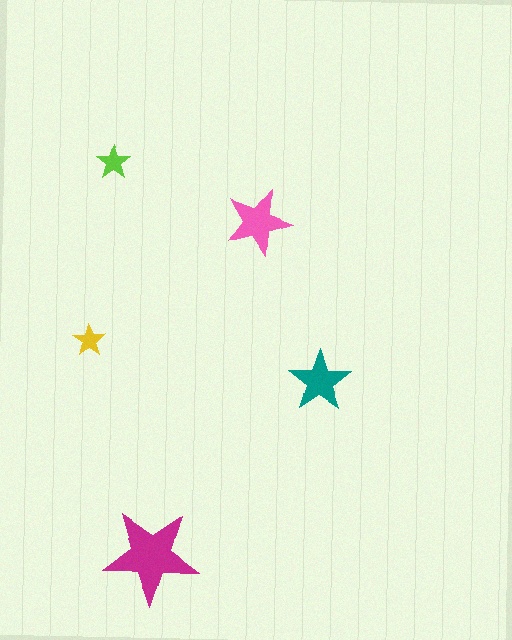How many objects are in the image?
There are 5 objects in the image.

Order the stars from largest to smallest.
the magenta one, the pink one, the teal one, the lime one, the yellow one.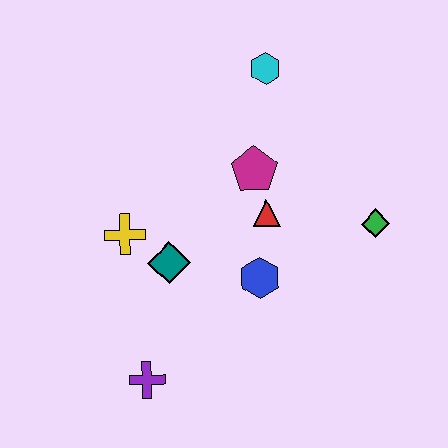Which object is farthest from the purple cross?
The cyan hexagon is farthest from the purple cross.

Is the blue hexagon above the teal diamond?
No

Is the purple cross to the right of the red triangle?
No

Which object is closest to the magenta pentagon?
The red triangle is closest to the magenta pentagon.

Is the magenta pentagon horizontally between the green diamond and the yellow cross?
Yes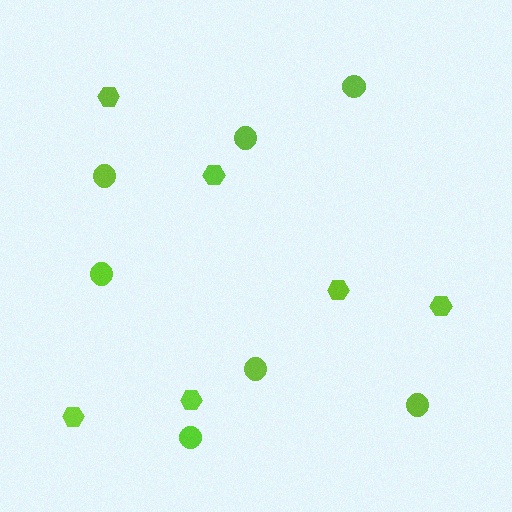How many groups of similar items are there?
There are 2 groups: one group of circles (7) and one group of hexagons (6).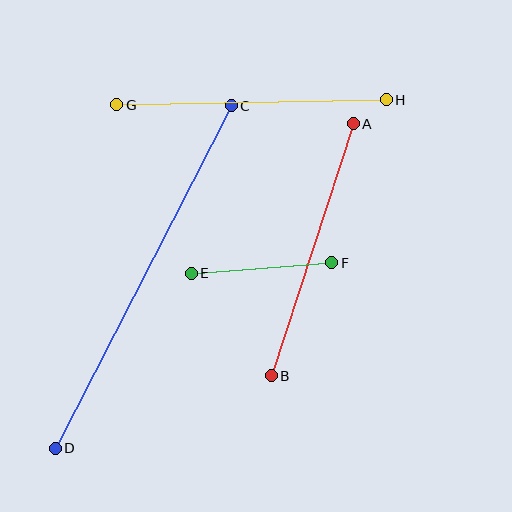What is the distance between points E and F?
The distance is approximately 141 pixels.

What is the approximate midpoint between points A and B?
The midpoint is at approximately (312, 250) pixels.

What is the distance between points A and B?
The distance is approximately 265 pixels.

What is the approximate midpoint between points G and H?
The midpoint is at approximately (252, 102) pixels.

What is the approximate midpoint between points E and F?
The midpoint is at approximately (261, 268) pixels.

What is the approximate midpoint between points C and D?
The midpoint is at approximately (143, 277) pixels.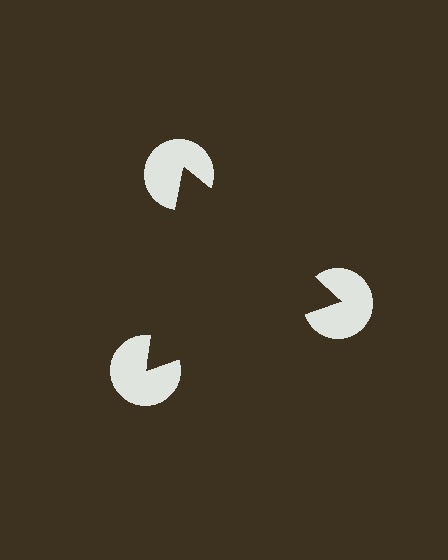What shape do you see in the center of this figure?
An illusory triangle — its edges are inferred from the aligned wedge cuts in the pac-man discs, not physically drawn.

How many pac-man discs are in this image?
There are 3 — one at each vertex of the illusory triangle.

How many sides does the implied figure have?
3 sides.